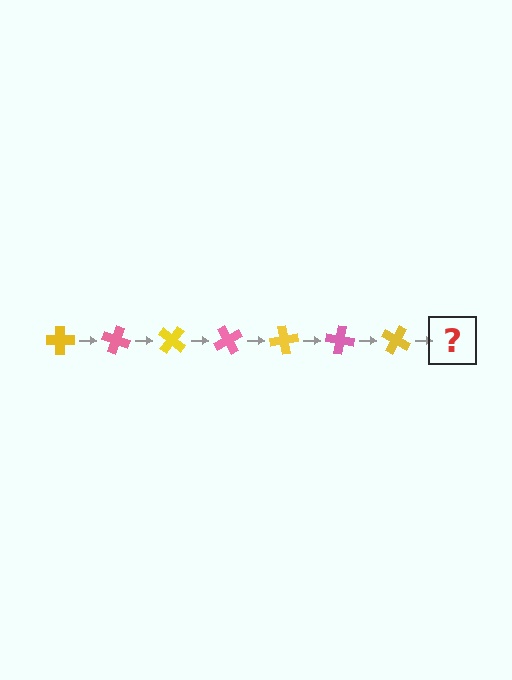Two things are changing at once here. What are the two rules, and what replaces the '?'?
The two rules are that it rotates 20 degrees each step and the color cycles through yellow and pink. The '?' should be a pink cross, rotated 140 degrees from the start.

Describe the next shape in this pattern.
It should be a pink cross, rotated 140 degrees from the start.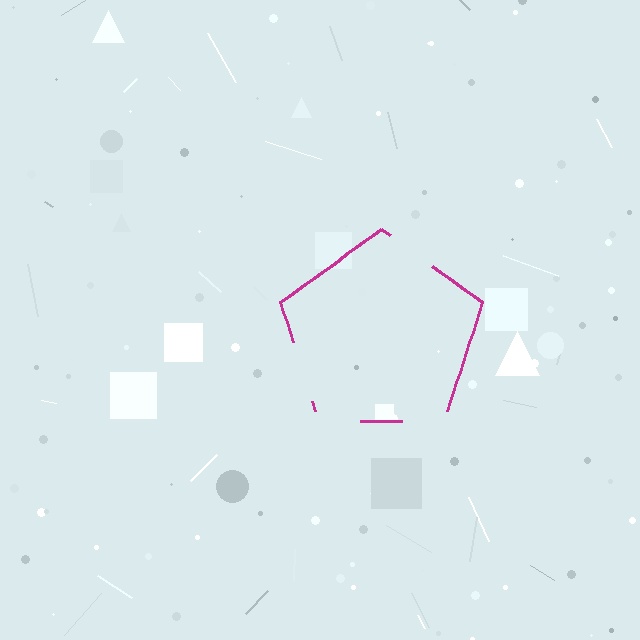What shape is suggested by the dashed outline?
The dashed outline suggests a pentagon.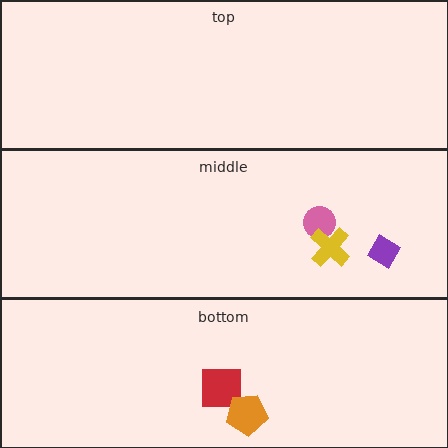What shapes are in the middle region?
The pink circle, the yellow cross, the purple diamond.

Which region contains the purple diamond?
The middle region.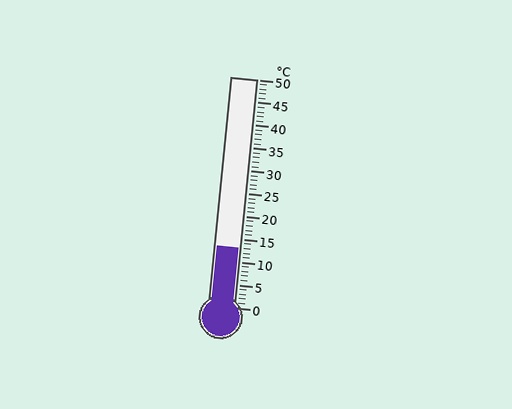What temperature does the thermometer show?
The thermometer shows approximately 13°C.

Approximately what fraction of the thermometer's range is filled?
The thermometer is filled to approximately 25% of its range.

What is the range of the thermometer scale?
The thermometer scale ranges from 0°C to 50°C.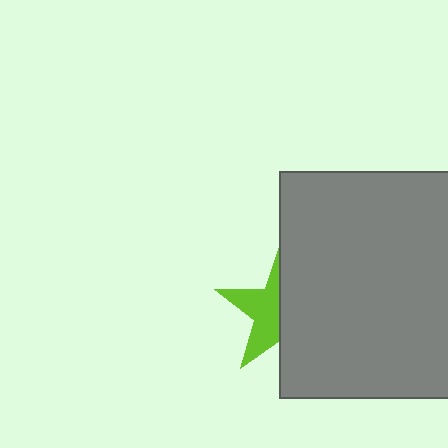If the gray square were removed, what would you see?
You would see the complete lime star.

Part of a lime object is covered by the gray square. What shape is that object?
It is a star.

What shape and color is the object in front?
The object in front is a gray square.